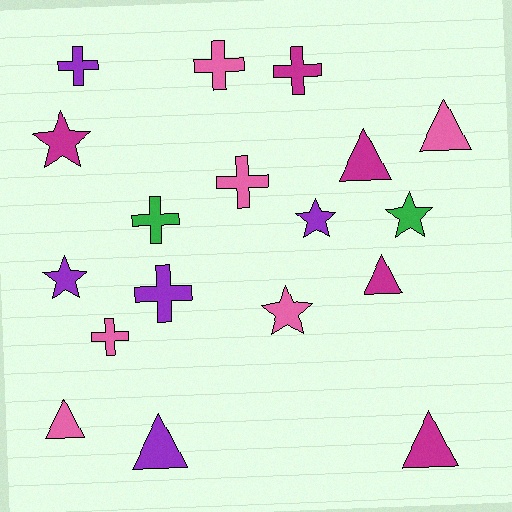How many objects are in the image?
There are 18 objects.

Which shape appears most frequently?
Cross, with 7 objects.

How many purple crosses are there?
There are 2 purple crosses.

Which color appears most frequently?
Pink, with 6 objects.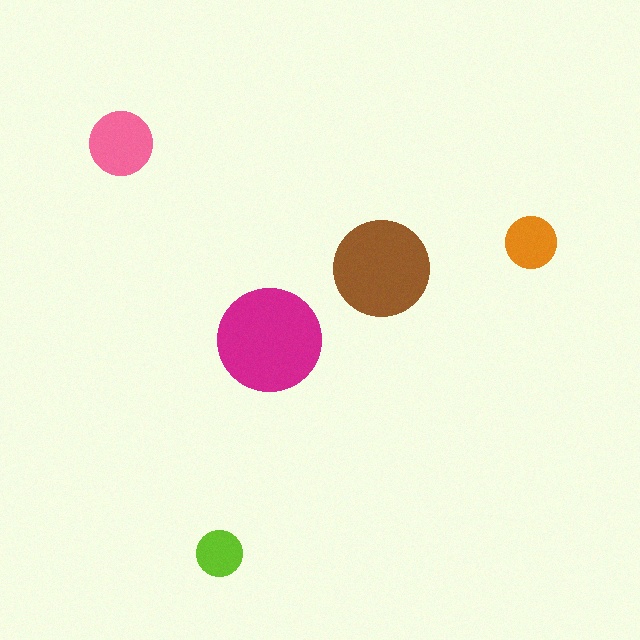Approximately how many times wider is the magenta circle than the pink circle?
About 1.5 times wider.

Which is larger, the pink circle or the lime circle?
The pink one.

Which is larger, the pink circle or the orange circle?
The pink one.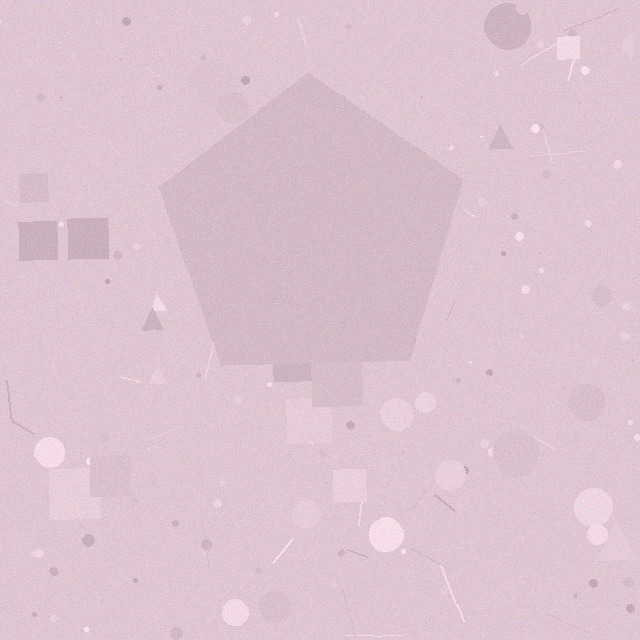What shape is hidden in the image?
A pentagon is hidden in the image.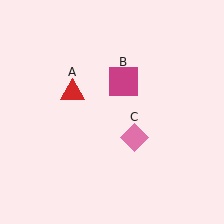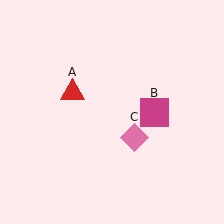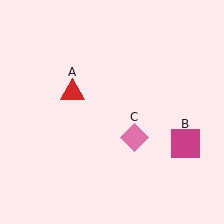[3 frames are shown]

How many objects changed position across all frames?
1 object changed position: magenta square (object B).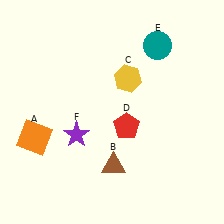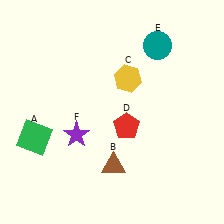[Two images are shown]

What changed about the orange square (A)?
In Image 1, A is orange. In Image 2, it changed to green.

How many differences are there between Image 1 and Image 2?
There is 1 difference between the two images.